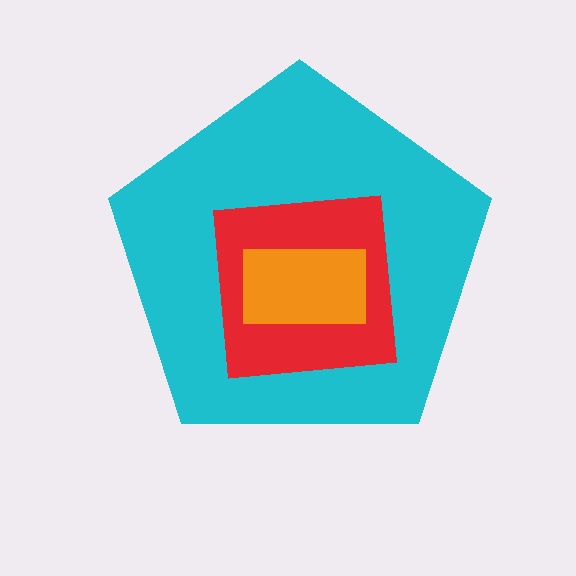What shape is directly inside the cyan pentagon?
The red square.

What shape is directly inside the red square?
The orange rectangle.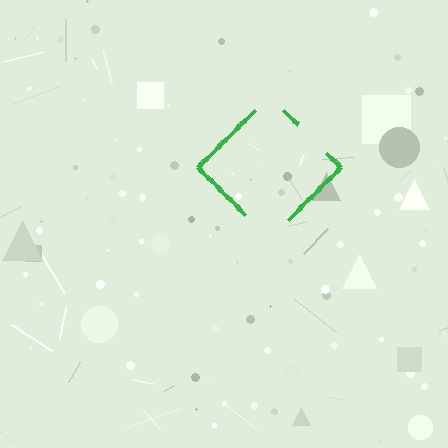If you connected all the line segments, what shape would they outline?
They would outline a diamond.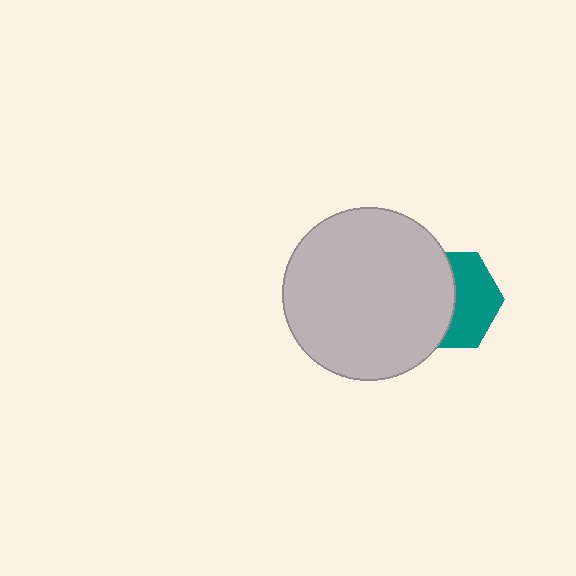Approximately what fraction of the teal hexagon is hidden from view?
Roughly 51% of the teal hexagon is hidden behind the light gray circle.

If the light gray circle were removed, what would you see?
You would see the complete teal hexagon.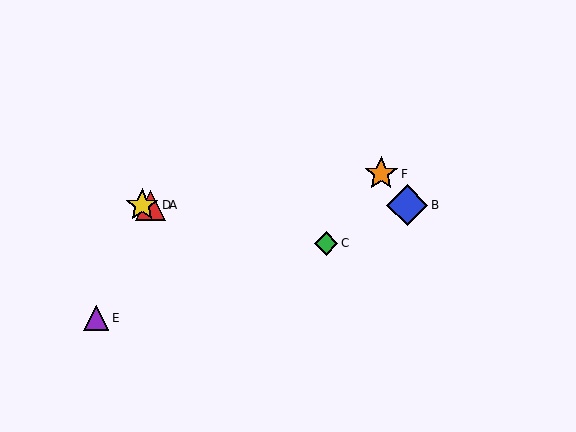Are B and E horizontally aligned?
No, B is at y≈205 and E is at y≈318.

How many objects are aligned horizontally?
3 objects (A, B, D) are aligned horizontally.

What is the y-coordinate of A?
Object A is at y≈205.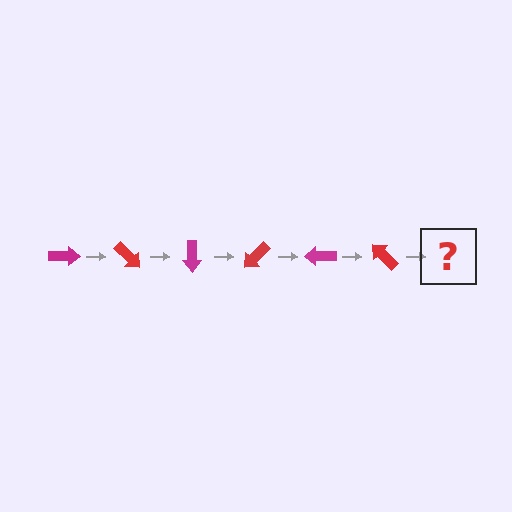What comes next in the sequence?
The next element should be a magenta arrow, rotated 270 degrees from the start.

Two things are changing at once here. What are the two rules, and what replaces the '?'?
The two rules are that it rotates 45 degrees each step and the color cycles through magenta and red. The '?' should be a magenta arrow, rotated 270 degrees from the start.